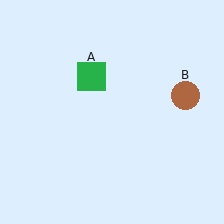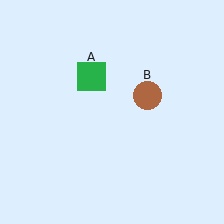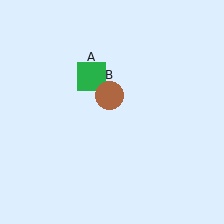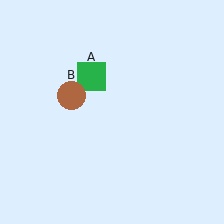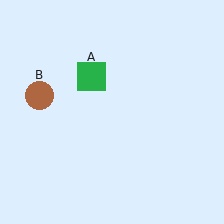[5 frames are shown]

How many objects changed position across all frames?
1 object changed position: brown circle (object B).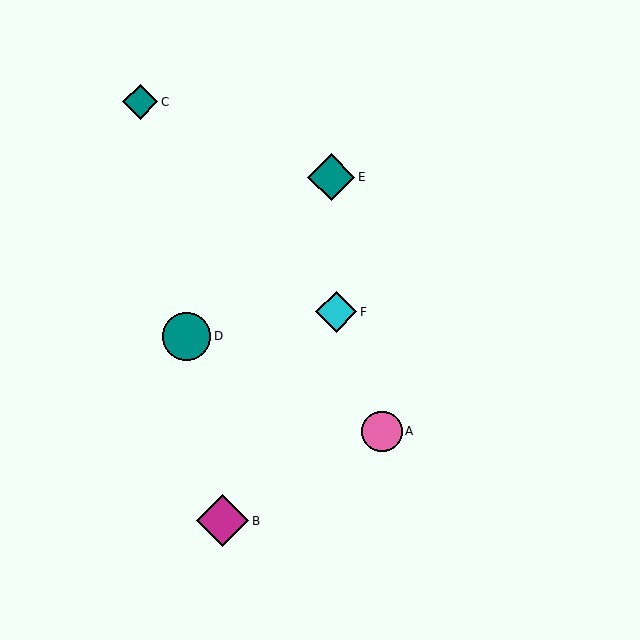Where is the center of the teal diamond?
The center of the teal diamond is at (331, 177).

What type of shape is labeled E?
Shape E is a teal diamond.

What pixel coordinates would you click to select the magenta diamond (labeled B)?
Click at (222, 521) to select the magenta diamond B.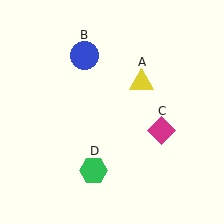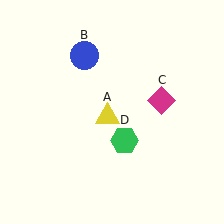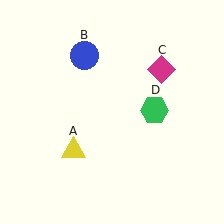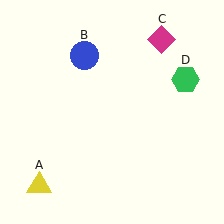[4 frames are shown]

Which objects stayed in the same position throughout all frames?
Blue circle (object B) remained stationary.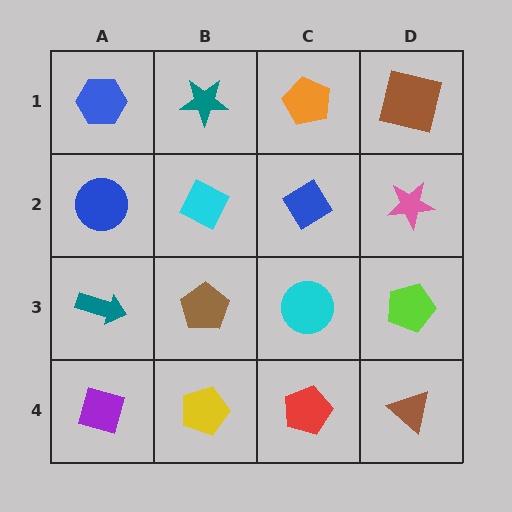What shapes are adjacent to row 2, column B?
A teal star (row 1, column B), a brown pentagon (row 3, column B), a blue circle (row 2, column A), a blue diamond (row 2, column C).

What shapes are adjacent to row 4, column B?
A brown pentagon (row 3, column B), a purple diamond (row 4, column A), a red pentagon (row 4, column C).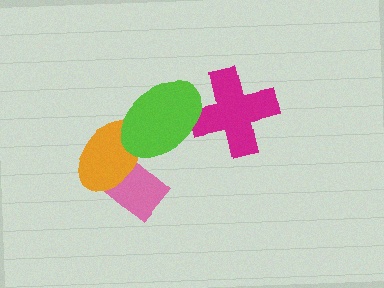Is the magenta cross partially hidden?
Yes, it is partially covered by another shape.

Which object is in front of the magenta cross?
The lime ellipse is in front of the magenta cross.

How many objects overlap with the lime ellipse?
3 objects overlap with the lime ellipse.